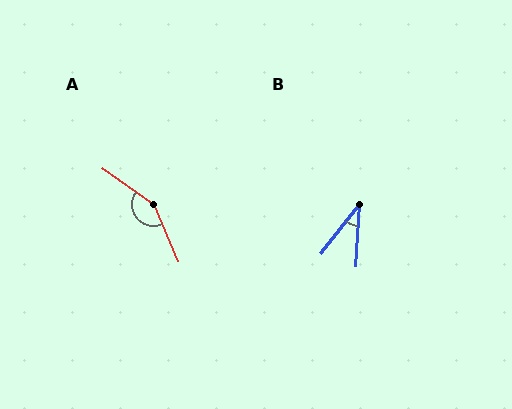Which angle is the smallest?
B, at approximately 35 degrees.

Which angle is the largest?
A, at approximately 149 degrees.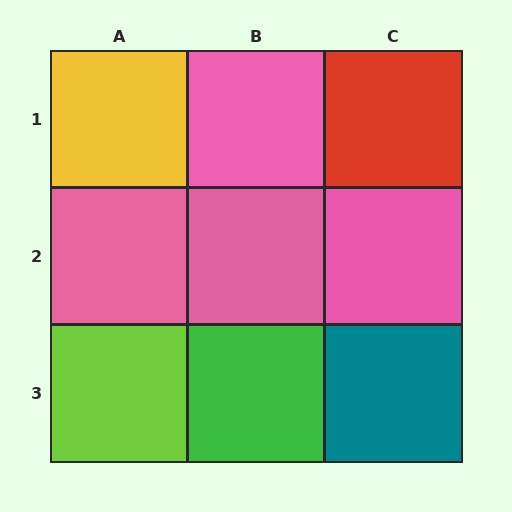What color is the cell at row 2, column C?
Pink.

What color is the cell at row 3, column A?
Lime.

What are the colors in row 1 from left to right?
Yellow, pink, red.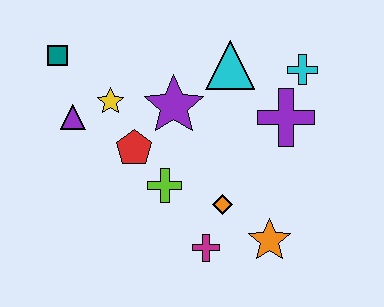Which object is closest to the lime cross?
The red pentagon is closest to the lime cross.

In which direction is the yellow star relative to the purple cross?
The yellow star is to the left of the purple cross.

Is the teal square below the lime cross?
No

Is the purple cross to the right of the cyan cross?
No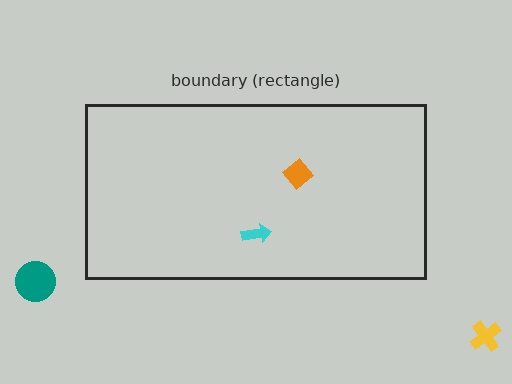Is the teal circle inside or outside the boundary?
Outside.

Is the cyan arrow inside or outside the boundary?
Inside.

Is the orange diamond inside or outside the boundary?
Inside.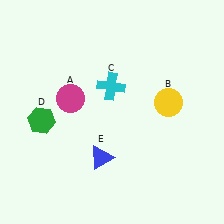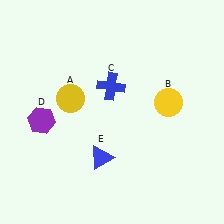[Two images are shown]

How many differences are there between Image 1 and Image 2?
There are 3 differences between the two images.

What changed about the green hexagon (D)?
In Image 1, D is green. In Image 2, it changed to purple.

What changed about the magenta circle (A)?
In Image 1, A is magenta. In Image 2, it changed to yellow.